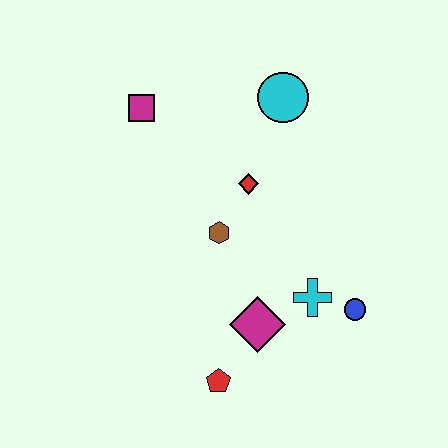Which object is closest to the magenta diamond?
The cyan cross is closest to the magenta diamond.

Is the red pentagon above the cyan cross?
No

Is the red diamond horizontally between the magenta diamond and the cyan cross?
No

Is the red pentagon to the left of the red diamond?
Yes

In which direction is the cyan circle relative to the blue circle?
The cyan circle is above the blue circle.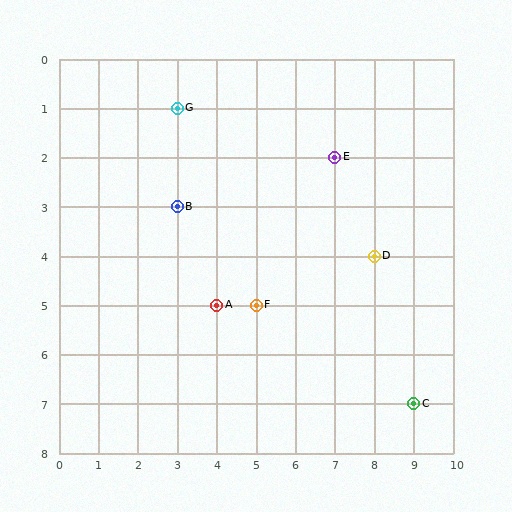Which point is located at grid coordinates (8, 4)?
Point D is at (8, 4).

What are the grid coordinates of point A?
Point A is at grid coordinates (4, 5).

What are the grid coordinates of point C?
Point C is at grid coordinates (9, 7).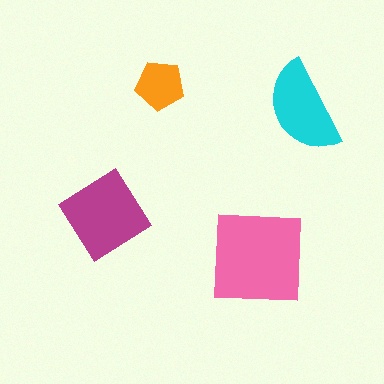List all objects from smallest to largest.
The orange pentagon, the cyan semicircle, the magenta diamond, the pink square.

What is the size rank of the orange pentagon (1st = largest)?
4th.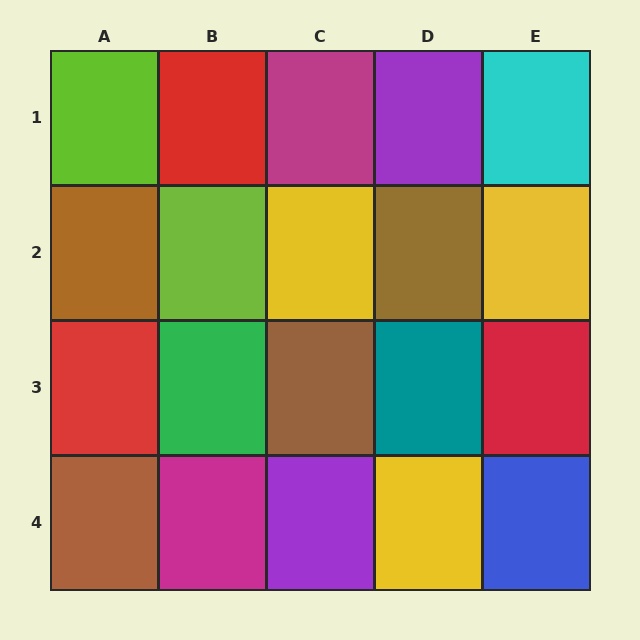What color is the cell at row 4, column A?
Brown.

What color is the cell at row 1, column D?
Purple.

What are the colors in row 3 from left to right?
Red, green, brown, teal, red.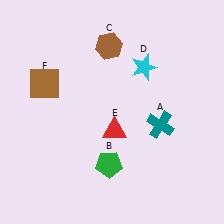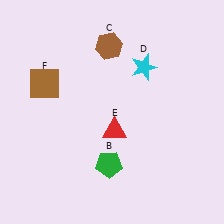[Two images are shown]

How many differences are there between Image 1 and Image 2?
There is 1 difference between the two images.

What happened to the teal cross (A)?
The teal cross (A) was removed in Image 2. It was in the bottom-right area of Image 1.